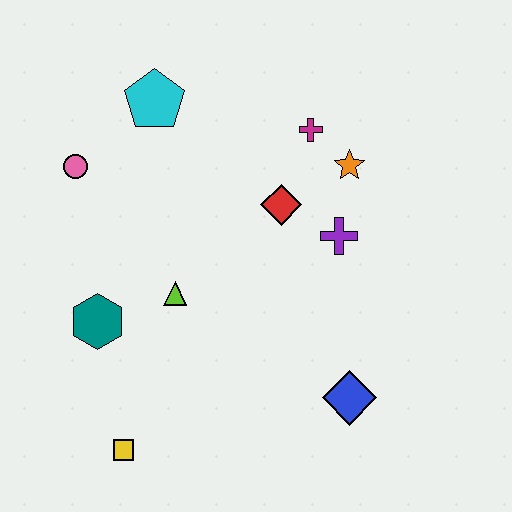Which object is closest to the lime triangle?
The teal hexagon is closest to the lime triangle.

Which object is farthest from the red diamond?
The yellow square is farthest from the red diamond.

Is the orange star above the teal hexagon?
Yes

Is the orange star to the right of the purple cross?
Yes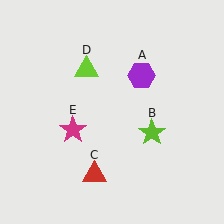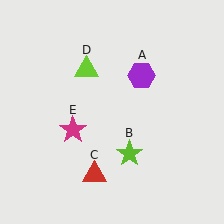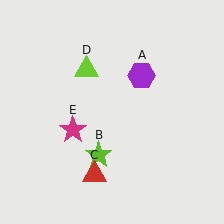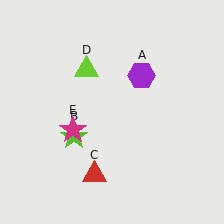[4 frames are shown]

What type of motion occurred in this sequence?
The lime star (object B) rotated clockwise around the center of the scene.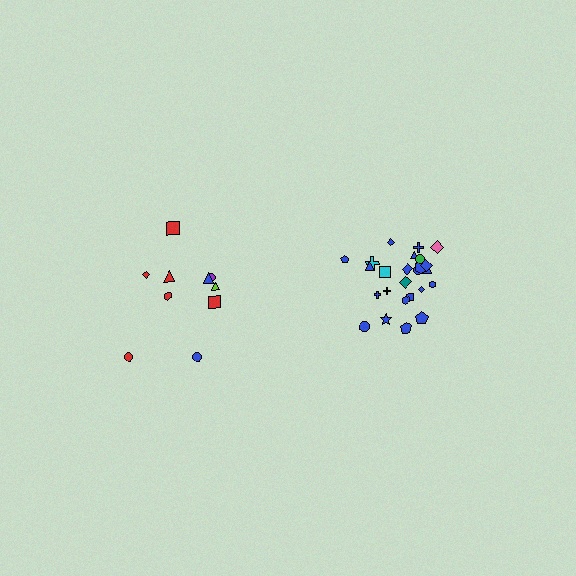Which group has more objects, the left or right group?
The right group.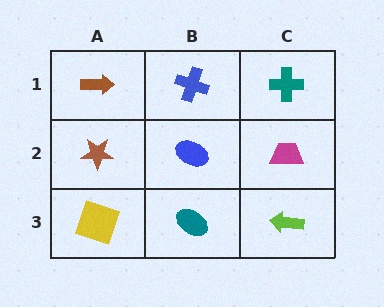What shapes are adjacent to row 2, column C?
A teal cross (row 1, column C), a lime arrow (row 3, column C), a blue ellipse (row 2, column B).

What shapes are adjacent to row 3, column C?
A magenta trapezoid (row 2, column C), a teal ellipse (row 3, column B).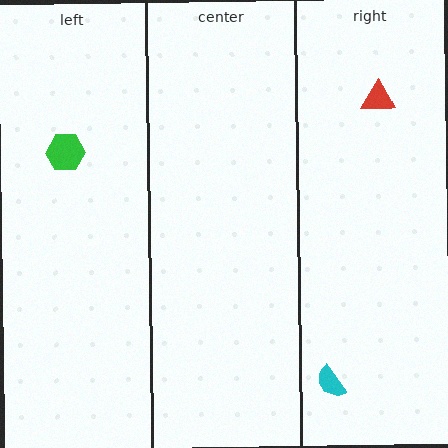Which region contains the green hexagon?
The left region.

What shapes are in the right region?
The red triangle, the cyan semicircle.